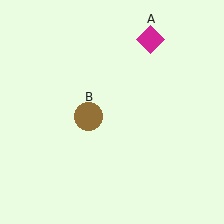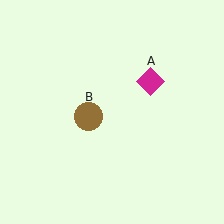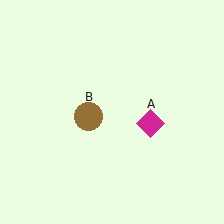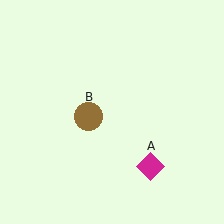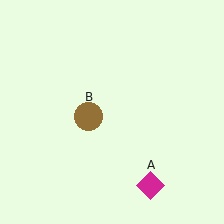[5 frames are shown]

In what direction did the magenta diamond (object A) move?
The magenta diamond (object A) moved down.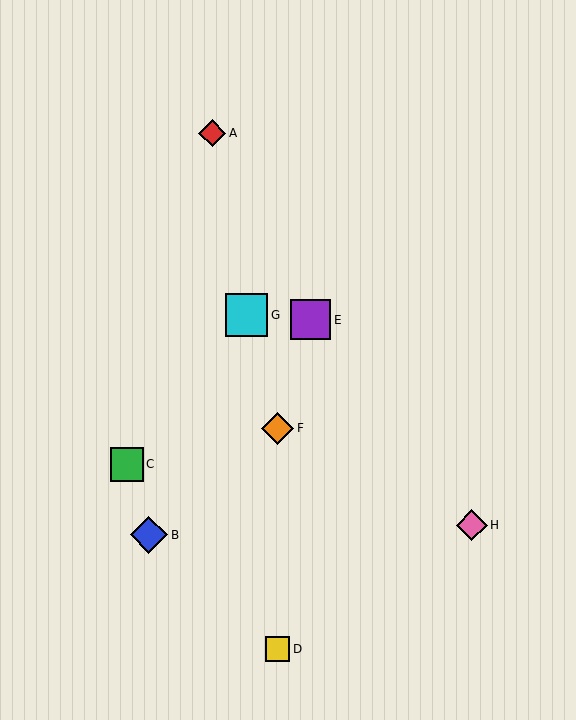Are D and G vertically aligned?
No, D is at x≈278 and G is at x≈247.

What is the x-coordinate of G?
Object G is at x≈247.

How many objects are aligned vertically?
2 objects (D, F) are aligned vertically.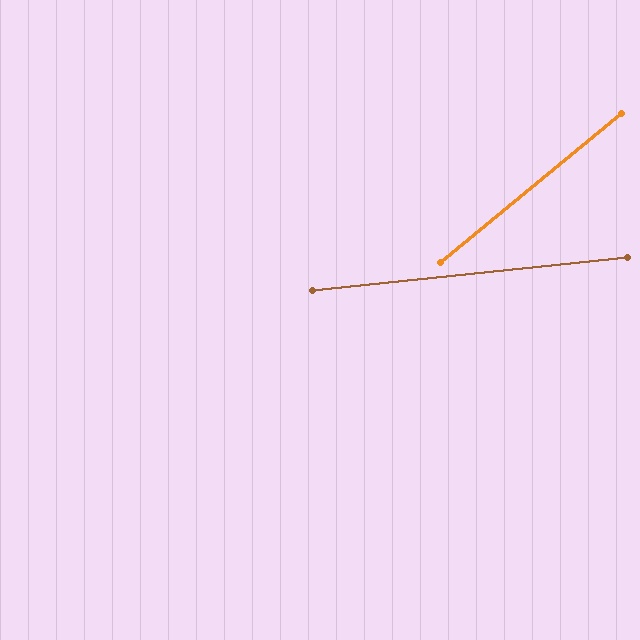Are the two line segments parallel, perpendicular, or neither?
Neither parallel nor perpendicular — they differ by about 33°.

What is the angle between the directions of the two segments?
Approximately 33 degrees.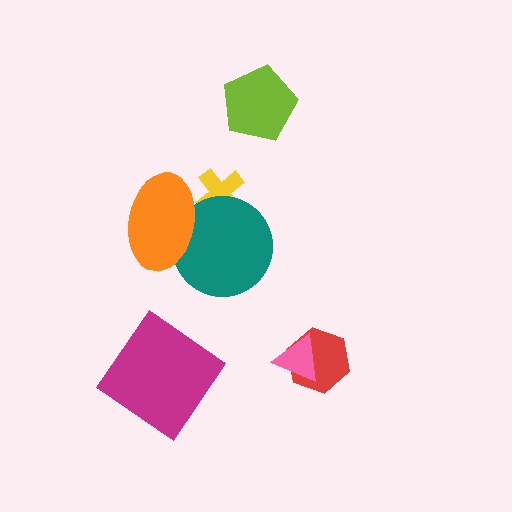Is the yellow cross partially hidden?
Yes, it is partially covered by another shape.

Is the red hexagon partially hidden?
Yes, it is partially covered by another shape.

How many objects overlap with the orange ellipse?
2 objects overlap with the orange ellipse.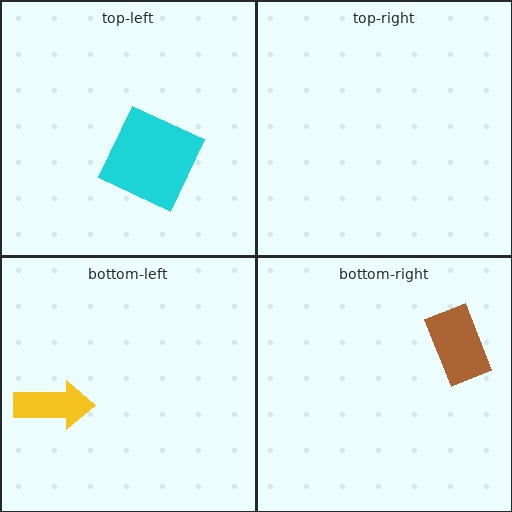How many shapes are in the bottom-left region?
1.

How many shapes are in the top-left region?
1.